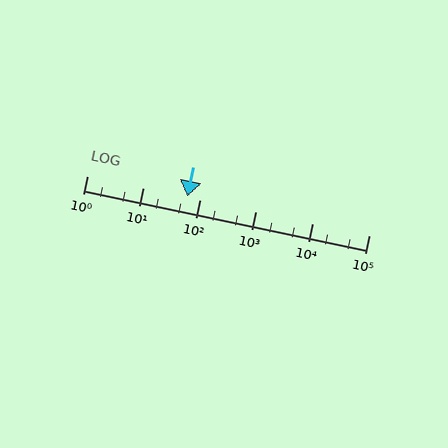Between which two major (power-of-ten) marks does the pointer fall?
The pointer is between 10 and 100.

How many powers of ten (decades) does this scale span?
The scale spans 5 decades, from 1 to 100000.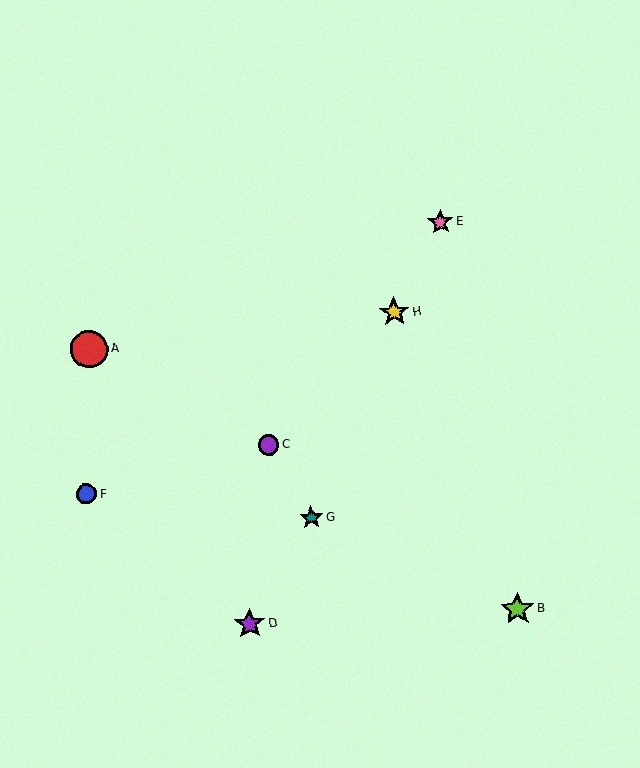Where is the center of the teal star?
The center of the teal star is at (311, 518).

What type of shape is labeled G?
Shape G is a teal star.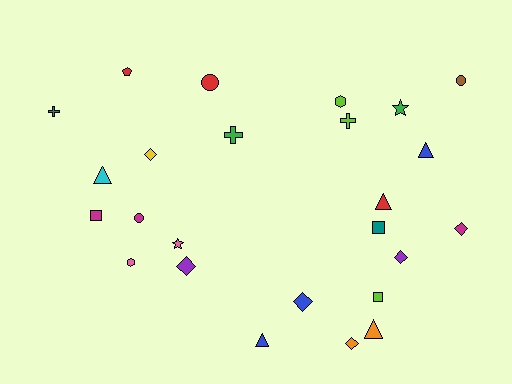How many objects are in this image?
There are 25 objects.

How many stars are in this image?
There are 2 stars.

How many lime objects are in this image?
There are 3 lime objects.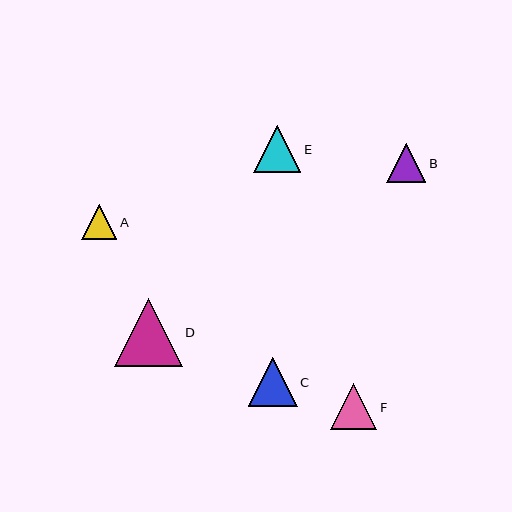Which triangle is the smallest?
Triangle A is the smallest with a size of approximately 35 pixels.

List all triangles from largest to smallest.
From largest to smallest: D, C, E, F, B, A.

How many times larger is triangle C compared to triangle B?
Triangle C is approximately 1.2 times the size of triangle B.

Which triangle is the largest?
Triangle D is the largest with a size of approximately 68 pixels.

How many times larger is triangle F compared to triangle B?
Triangle F is approximately 1.2 times the size of triangle B.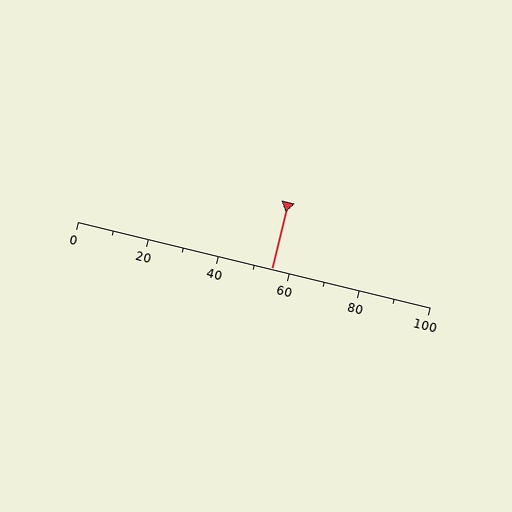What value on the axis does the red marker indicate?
The marker indicates approximately 55.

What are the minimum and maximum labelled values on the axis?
The axis runs from 0 to 100.